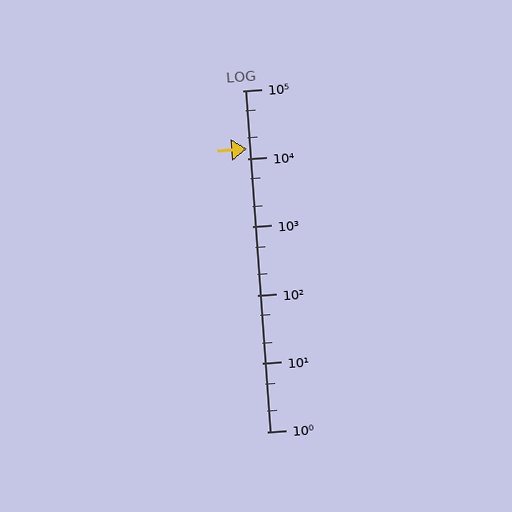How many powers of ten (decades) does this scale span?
The scale spans 5 decades, from 1 to 100000.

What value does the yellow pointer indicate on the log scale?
The pointer indicates approximately 14000.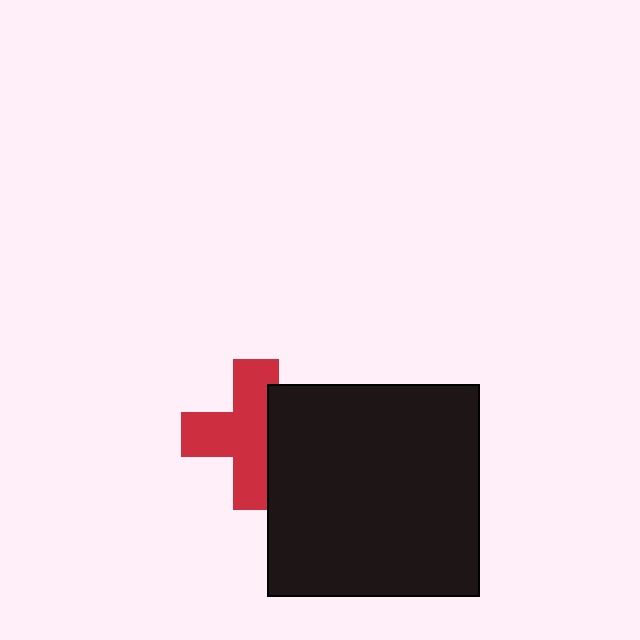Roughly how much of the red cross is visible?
Most of it is visible (roughly 67%).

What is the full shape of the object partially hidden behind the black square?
The partially hidden object is a red cross.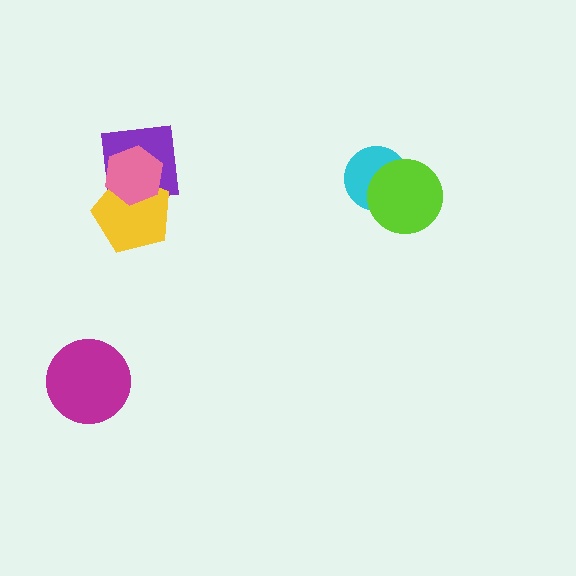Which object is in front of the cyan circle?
The lime circle is in front of the cyan circle.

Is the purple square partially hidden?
Yes, it is partially covered by another shape.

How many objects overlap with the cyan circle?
1 object overlaps with the cyan circle.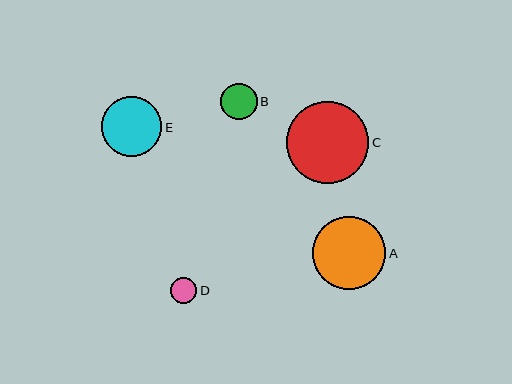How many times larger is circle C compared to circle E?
Circle C is approximately 1.4 times the size of circle E.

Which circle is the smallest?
Circle D is the smallest with a size of approximately 27 pixels.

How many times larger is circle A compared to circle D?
Circle A is approximately 2.7 times the size of circle D.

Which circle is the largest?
Circle C is the largest with a size of approximately 82 pixels.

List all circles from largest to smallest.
From largest to smallest: C, A, E, B, D.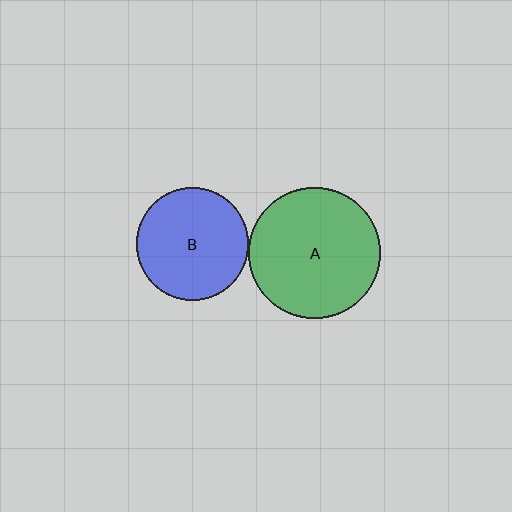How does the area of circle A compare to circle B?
Approximately 1.4 times.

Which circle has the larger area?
Circle A (green).